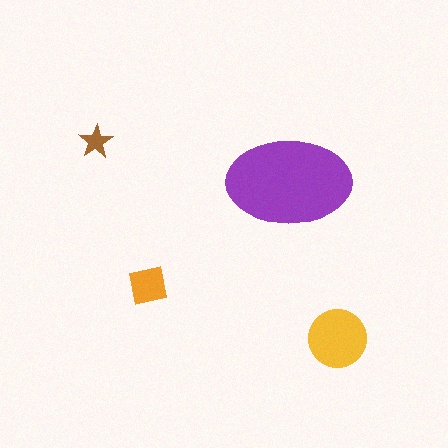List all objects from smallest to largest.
The brown star, the orange square, the yellow circle, the purple ellipse.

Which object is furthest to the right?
The yellow circle is rightmost.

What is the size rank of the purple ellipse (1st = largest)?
1st.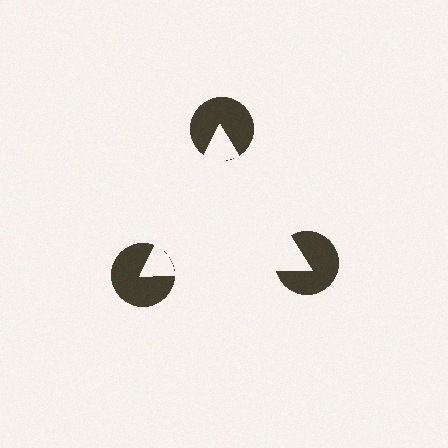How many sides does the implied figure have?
3 sides.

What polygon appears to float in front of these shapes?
An illusory triangle — its edges are inferred from the aligned wedge cuts in the pac-man discs, not physically drawn.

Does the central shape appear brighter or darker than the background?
It typically appears slightly brighter than the background, even though no actual brightness change is drawn.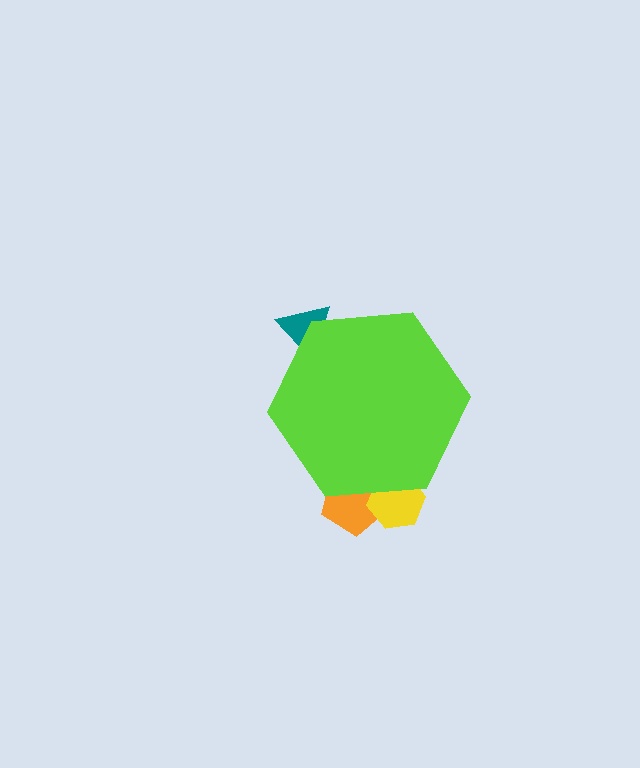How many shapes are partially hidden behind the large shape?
3 shapes are partially hidden.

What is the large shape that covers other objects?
A lime hexagon.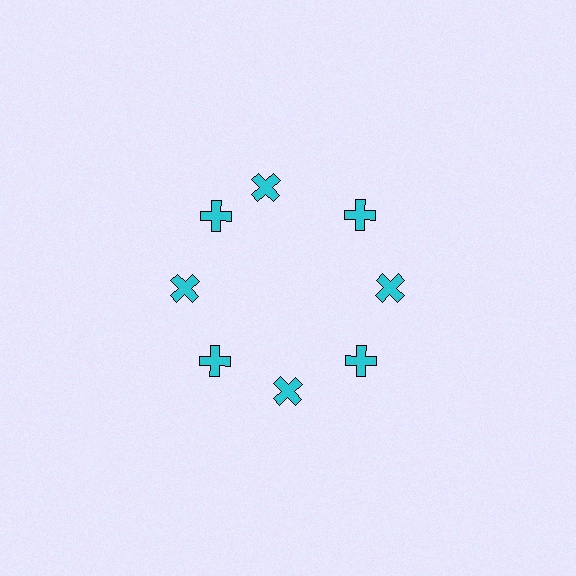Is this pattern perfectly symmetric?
No. The 8 cyan crosses are arranged in a ring, but one element near the 12 o'clock position is rotated out of alignment along the ring, breaking the 8-fold rotational symmetry.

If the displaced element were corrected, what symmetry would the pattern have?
It would have 8-fold rotational symmetry — the pattern would map onto itself every 45 degrees.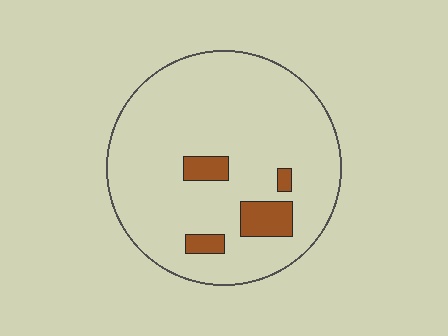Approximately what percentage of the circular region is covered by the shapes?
Approximately 10%.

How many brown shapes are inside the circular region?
4.